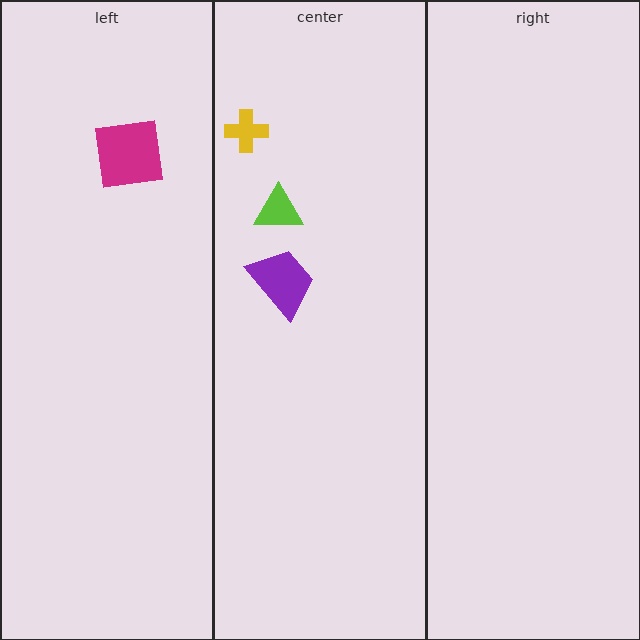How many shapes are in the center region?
3.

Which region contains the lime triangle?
The center region.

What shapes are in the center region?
The lime triangle, the purple trapezoid, the yellow cross.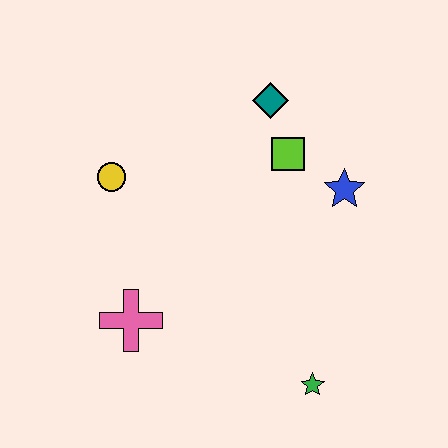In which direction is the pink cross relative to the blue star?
The pink cross is to the left of the blue star.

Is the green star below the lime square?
Yes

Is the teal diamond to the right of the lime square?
No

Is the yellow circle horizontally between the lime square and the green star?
No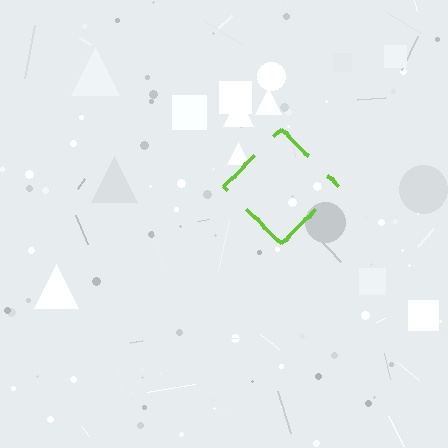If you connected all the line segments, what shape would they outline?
They would outline a diamond.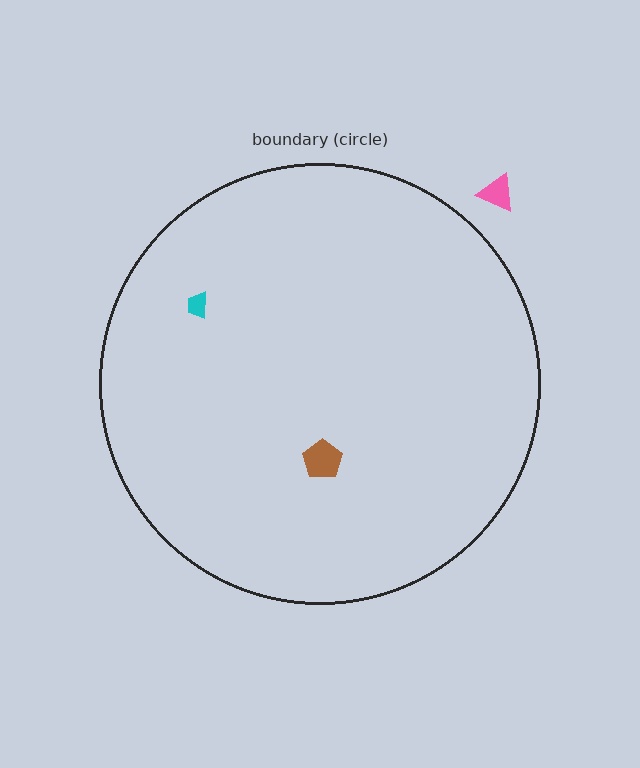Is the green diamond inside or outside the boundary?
Inside.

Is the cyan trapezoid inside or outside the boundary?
Inside.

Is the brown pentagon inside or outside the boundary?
Inside.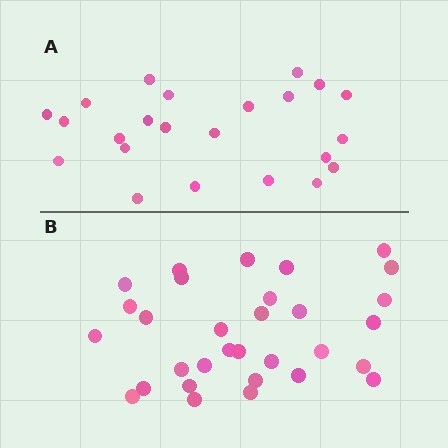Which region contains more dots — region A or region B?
Region B (the bottom region) has more dots.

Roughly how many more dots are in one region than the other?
Region B has roughly 8 or so more dots than region A.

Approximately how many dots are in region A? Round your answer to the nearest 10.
About 20 dots. (The exact count is 23, which rounds to 20.)